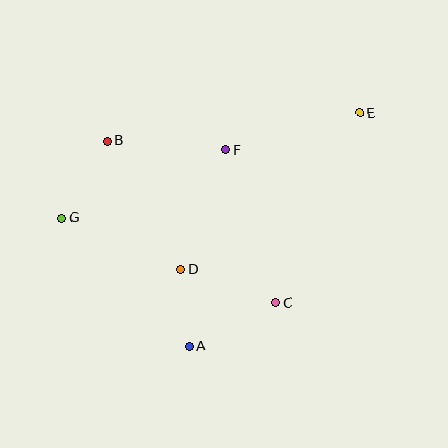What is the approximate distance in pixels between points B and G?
The distance between B and G is approximately 90 pixels.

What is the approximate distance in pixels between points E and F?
The distance between E and F is approximately 139 pixels.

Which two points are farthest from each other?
Points E and G are farthest from each other.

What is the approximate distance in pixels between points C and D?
The distance between C and D is approximately 100 pixels.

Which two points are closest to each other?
Points A and D are closest to each other.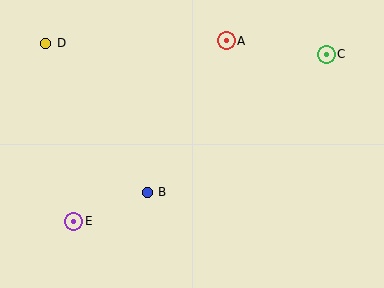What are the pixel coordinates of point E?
Point E is at (74, 221).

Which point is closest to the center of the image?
Point B at (147, 192) is closest to the center.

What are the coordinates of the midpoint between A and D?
The midpoint between A and D is at (136, 42).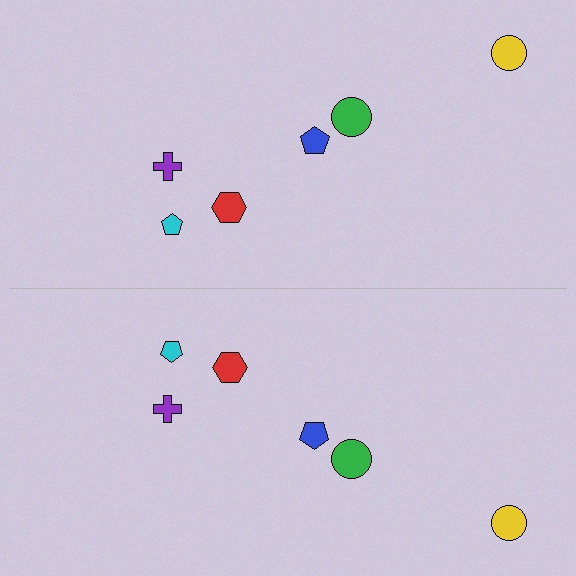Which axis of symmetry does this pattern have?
The pattern has a horizontal axis of symmetry running through the center of the image.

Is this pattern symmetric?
Yes, this pattern has bilateral (reflection) symmetry.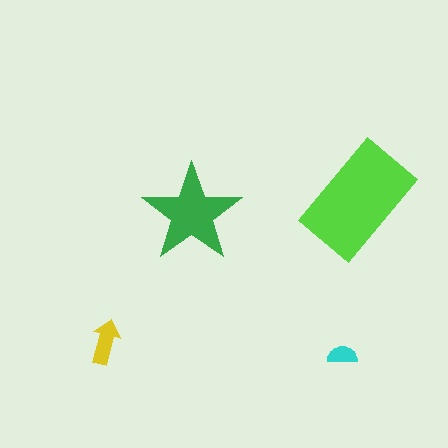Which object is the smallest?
The cyan semicircle.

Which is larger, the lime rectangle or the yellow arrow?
The lime rectangle.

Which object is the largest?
The lime rectangle.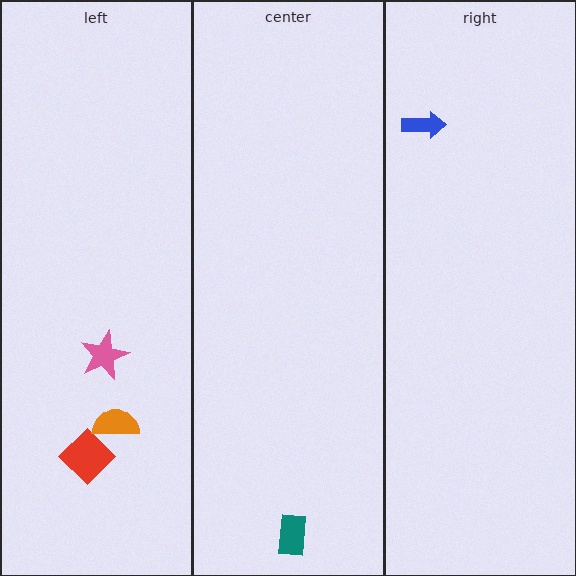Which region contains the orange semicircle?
The left region.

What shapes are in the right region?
The blue arrow.